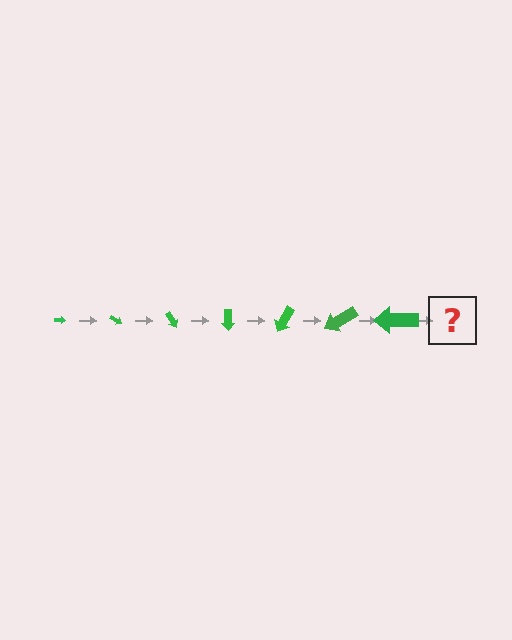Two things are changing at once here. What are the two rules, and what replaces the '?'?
The two rules are that the arrow grows larger each step and it rotates 30 degrees each step. The '?' should be an arrow, larger than the previous one and rotated 210 degrees from the start.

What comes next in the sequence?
The next element should be an arrow, larger than the previous one and rotated 210 degrees from the start.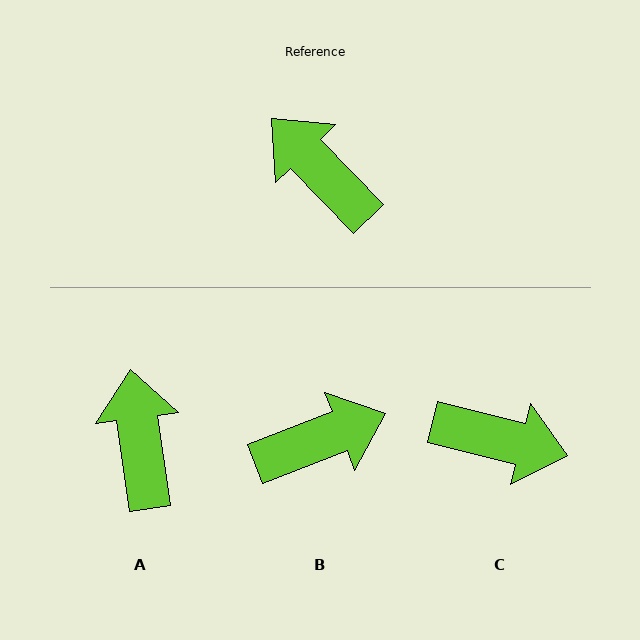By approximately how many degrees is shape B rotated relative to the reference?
Approximately 113 degrees clockwise.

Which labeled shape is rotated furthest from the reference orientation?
C, about 148 degrees away.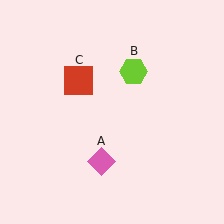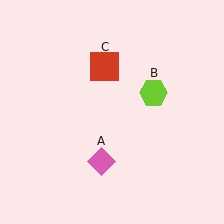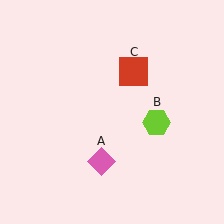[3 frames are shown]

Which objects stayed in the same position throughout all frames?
Pink diamond (object A) remained stationary.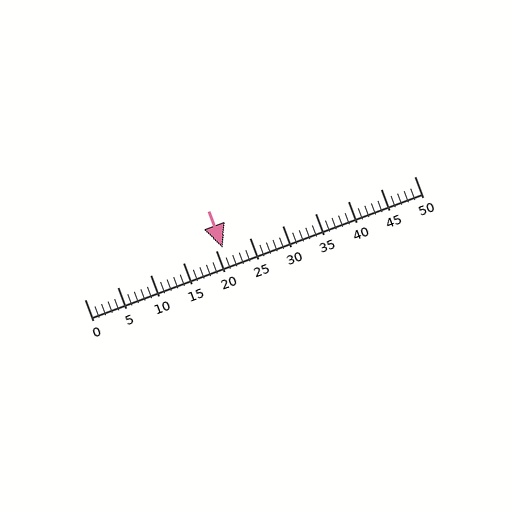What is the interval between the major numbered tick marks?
The major tick marks are spaced 5 units apart.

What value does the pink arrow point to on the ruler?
The pink arrow points to approximately 21.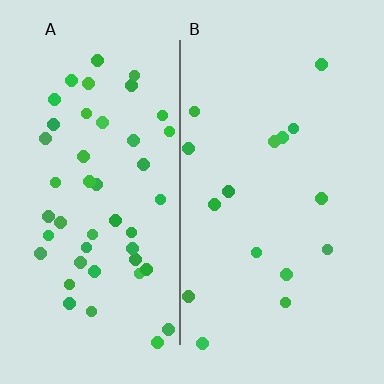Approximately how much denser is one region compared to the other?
Approximately 3.0× — region A over region B.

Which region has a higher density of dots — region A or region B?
A (the left).